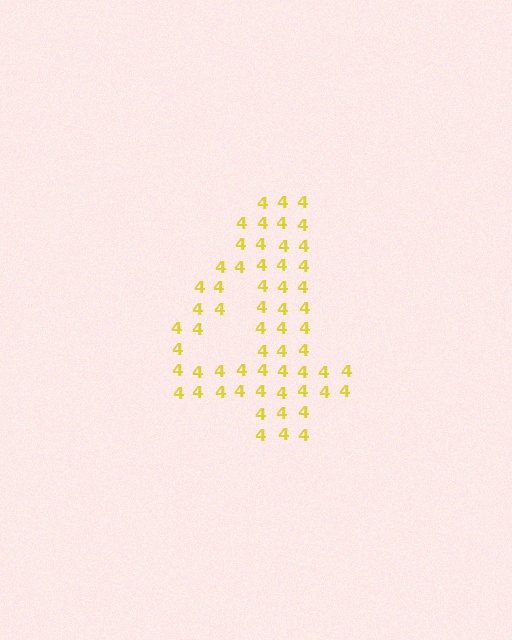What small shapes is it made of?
It is made of small digit 4's.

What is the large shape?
The large shape is the digit 4.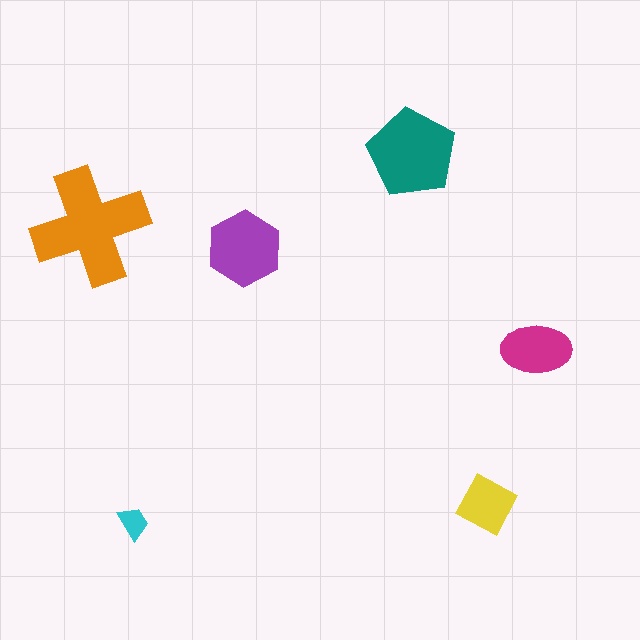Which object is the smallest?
The cyan trapezoid.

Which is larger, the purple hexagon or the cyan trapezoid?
The purple hexagon.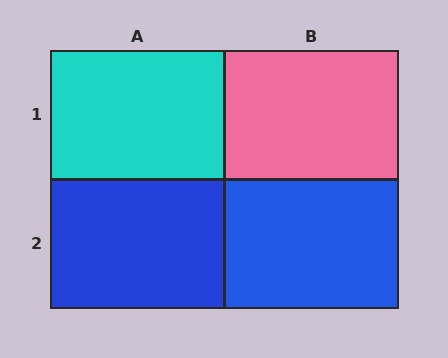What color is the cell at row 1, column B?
Pink.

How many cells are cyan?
1 cell is cyan.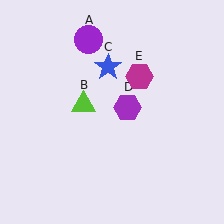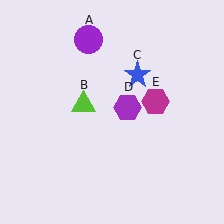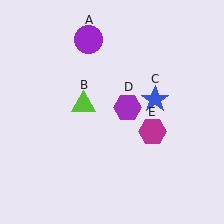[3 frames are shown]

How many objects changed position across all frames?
2 objects changed position: blue star (object C), magenta hexagon (object E).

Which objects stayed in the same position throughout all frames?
Purple circle (object A) and lime triangle (object B) and purple hexagon (object D) remained stationary.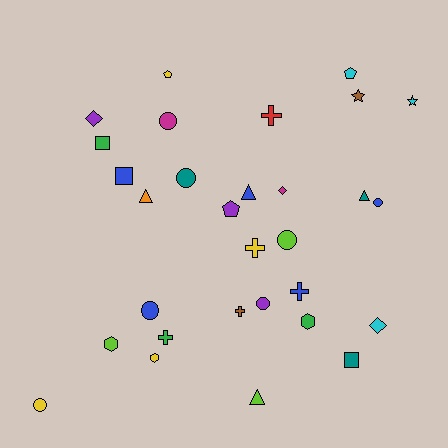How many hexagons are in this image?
There are 3 hexagons.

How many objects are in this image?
There are 30 objects.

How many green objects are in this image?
There are 3 green objects.